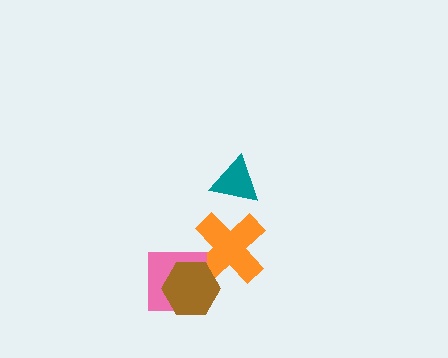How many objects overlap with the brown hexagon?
2 objects overlap with the brown hexagon.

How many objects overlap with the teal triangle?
0 objects overlap with the teal triangle.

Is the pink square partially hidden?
Yes, it is partially covered by another shape.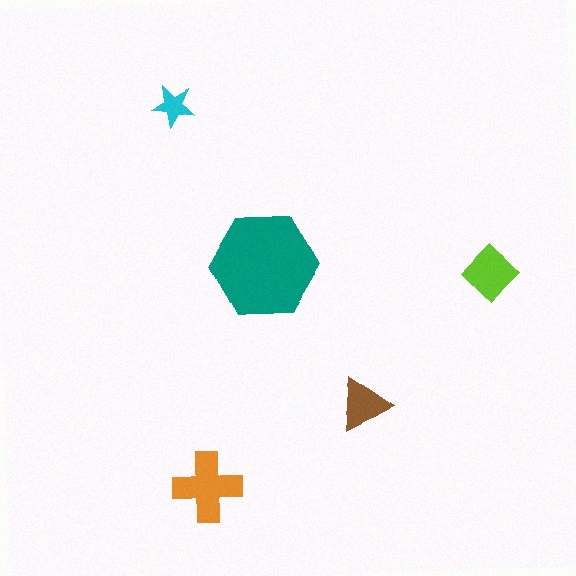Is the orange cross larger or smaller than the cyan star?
Larger.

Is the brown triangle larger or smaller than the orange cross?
Smaller.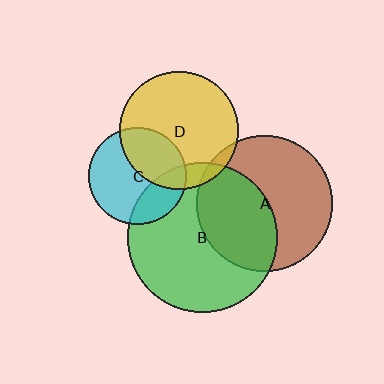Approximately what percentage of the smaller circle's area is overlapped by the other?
Approximately 10%.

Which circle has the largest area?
Circle B (green).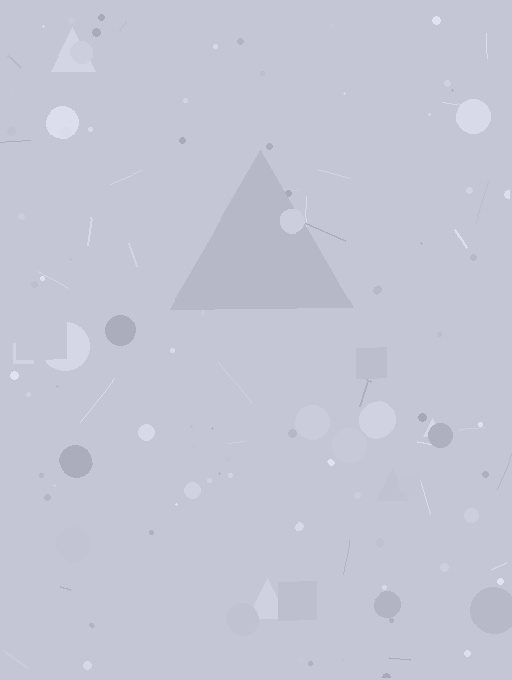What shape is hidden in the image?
A triangle is hidden in the image.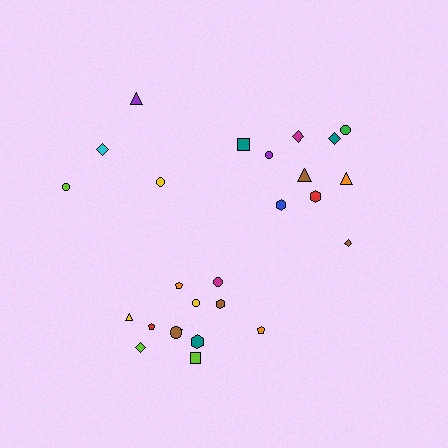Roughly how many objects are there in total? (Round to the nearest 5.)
Roughly 25 objects in total.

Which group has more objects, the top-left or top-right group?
The top-right group.